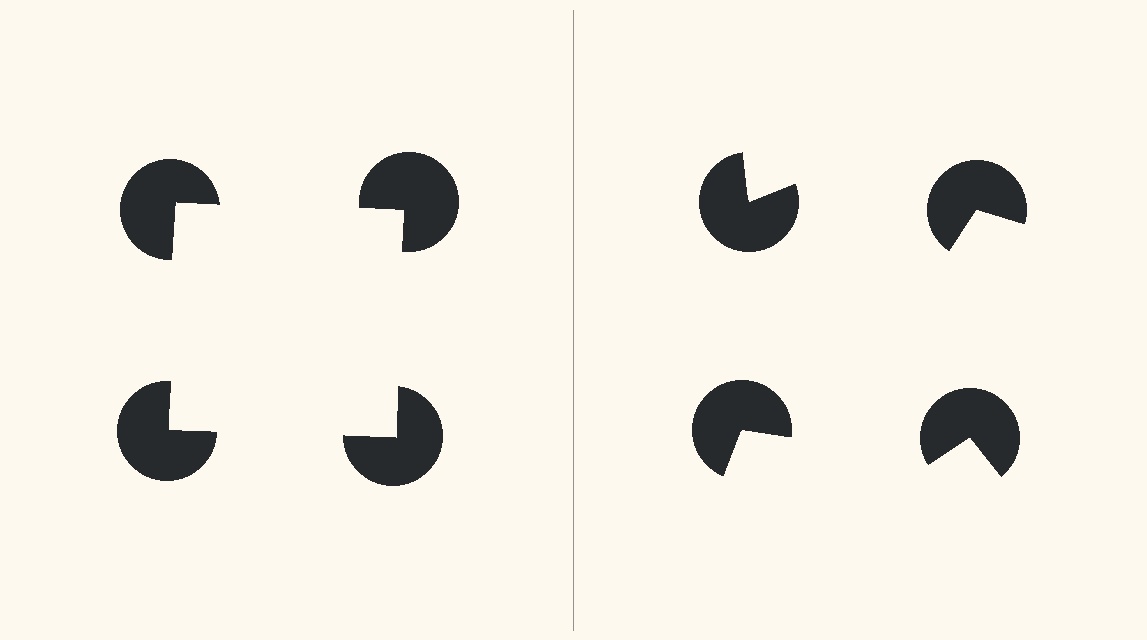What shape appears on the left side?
An illusory square.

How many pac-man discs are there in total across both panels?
8 — 4 on each side.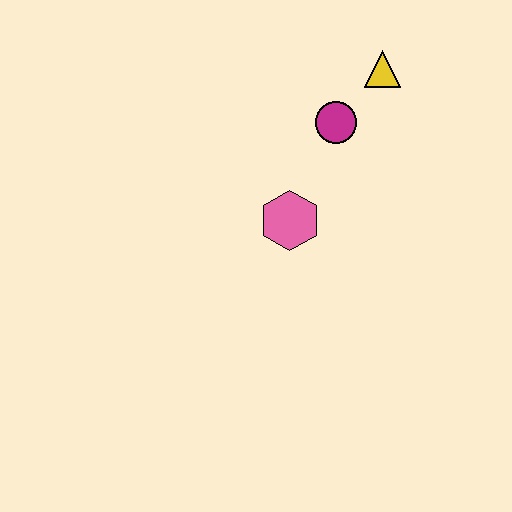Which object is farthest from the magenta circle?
The pink hexagon is farthest from the magenta circle.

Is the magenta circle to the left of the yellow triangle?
Yes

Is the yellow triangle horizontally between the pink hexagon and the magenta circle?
No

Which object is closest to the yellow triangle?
The magenta circle is closest to the yellow triangle.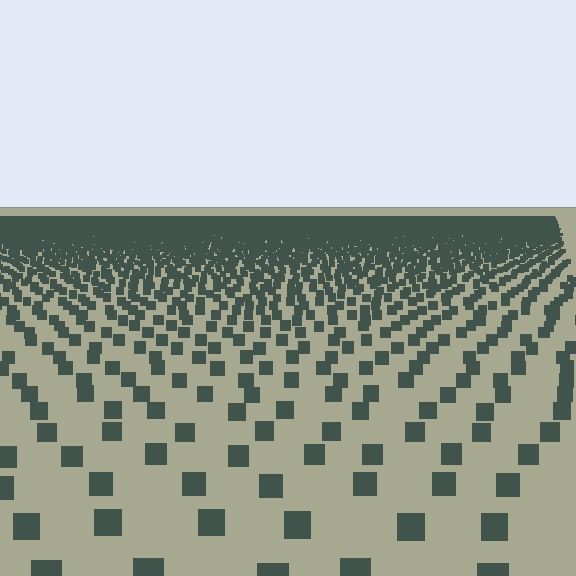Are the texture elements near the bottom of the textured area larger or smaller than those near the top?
Larger. Near the bottom, elements are closer to the viewer and appear at a bigger on-screen size.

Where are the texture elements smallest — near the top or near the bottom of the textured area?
Near the top.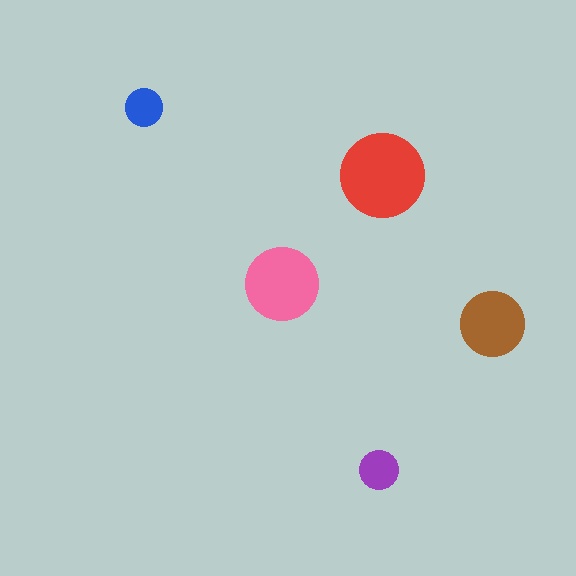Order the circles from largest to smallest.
the red one, the pink one, the brown one, the purple one, the blue one.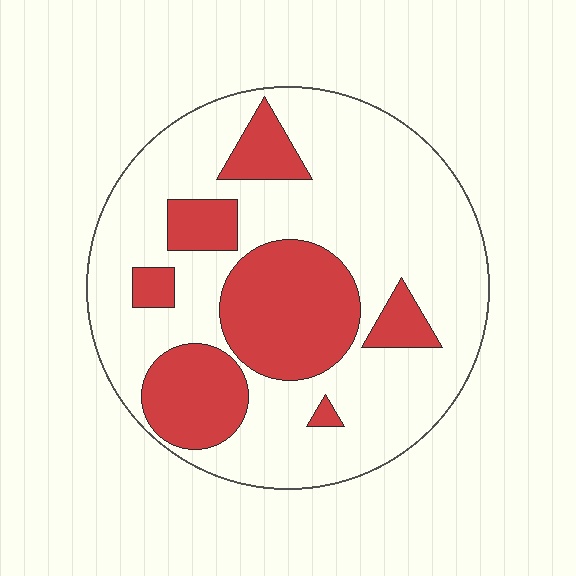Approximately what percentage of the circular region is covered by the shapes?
Approximately 30%.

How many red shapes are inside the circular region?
7.